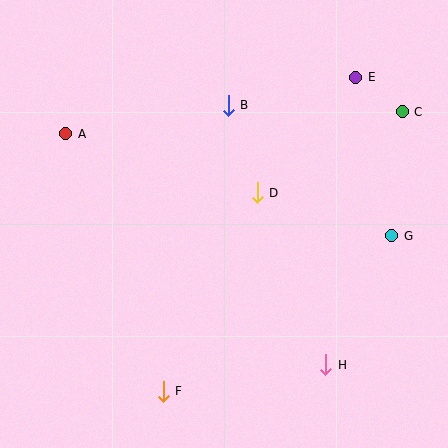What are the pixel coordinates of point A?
Point A is at (66, 134).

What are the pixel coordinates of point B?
Point B is at (228, 105).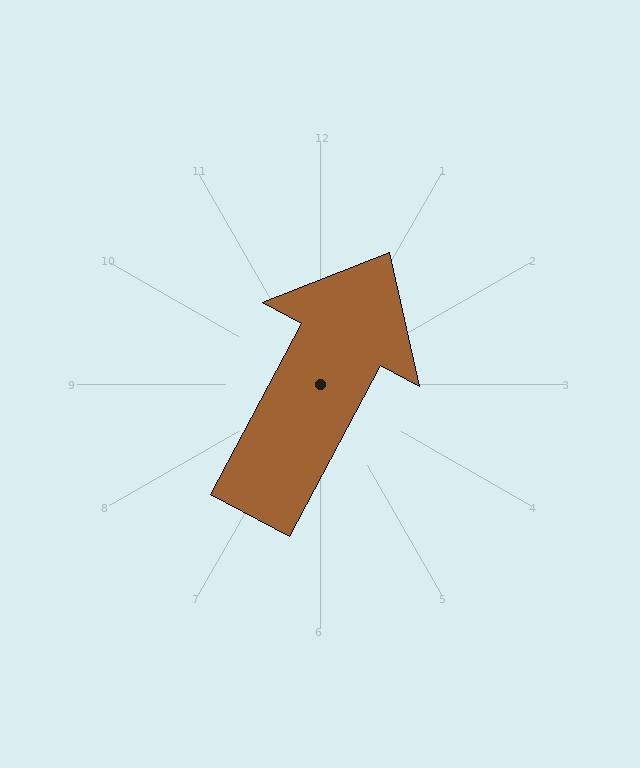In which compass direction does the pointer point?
Northeast.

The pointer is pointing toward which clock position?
Roughly 1 o'clock.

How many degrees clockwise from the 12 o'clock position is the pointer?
Approximately 28 degrees.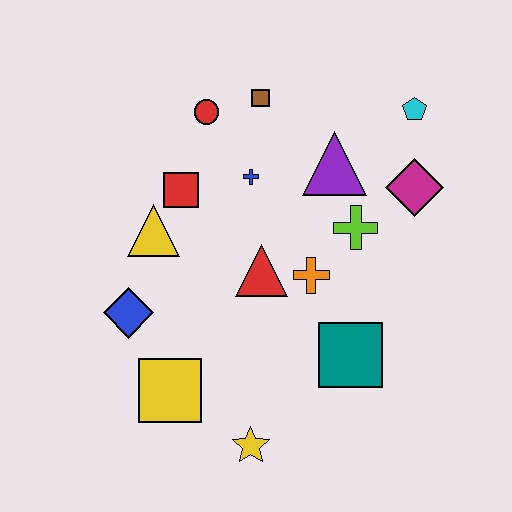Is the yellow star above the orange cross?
No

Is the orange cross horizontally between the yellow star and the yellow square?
No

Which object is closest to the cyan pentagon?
The magenta diamond is closest to the cyan pentagon.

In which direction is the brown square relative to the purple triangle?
The brown square is to the left of the purple triangle.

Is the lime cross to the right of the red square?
Yes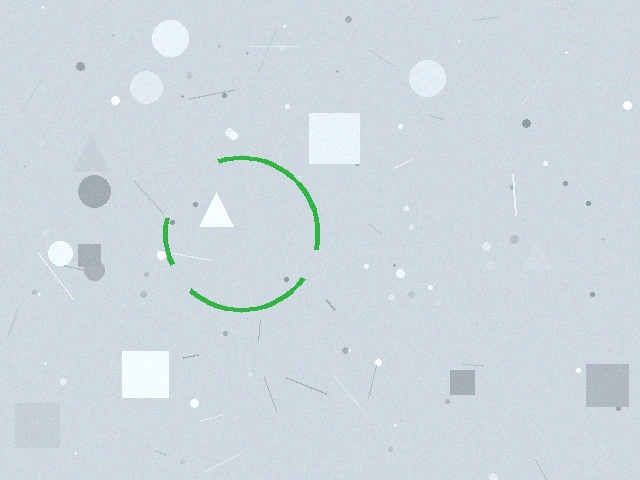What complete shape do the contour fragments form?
The contour fragments form a circle.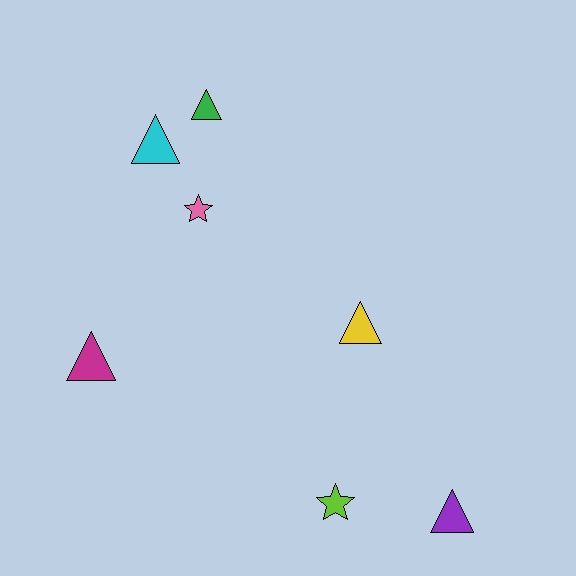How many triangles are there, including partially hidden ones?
There are 5 triangles.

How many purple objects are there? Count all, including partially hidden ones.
There is 1 purple object.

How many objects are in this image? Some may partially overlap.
There are 7 objects.